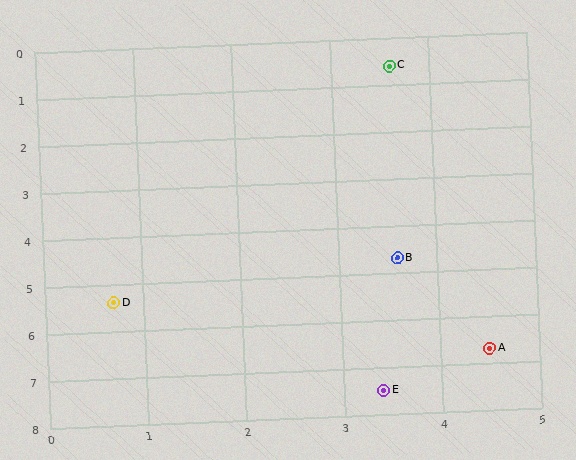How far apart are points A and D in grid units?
Points A and D are about 4.0 grid units apart.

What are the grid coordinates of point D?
Point D is at approximately (0.7, 5.4).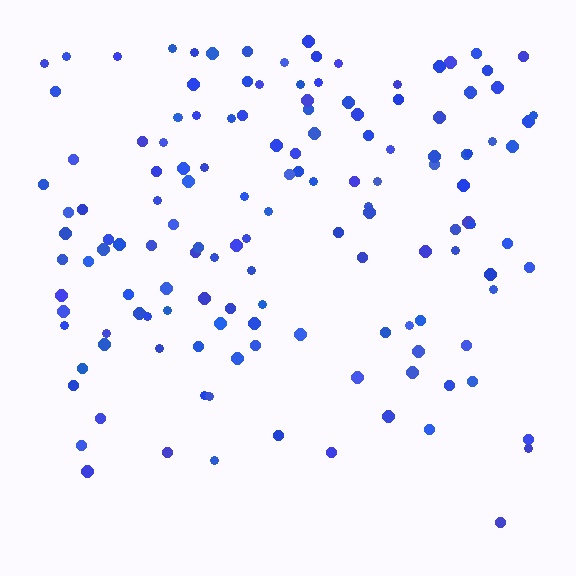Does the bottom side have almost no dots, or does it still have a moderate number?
Still a moderate number, just noticeably fewer than the top.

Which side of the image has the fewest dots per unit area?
The bottom.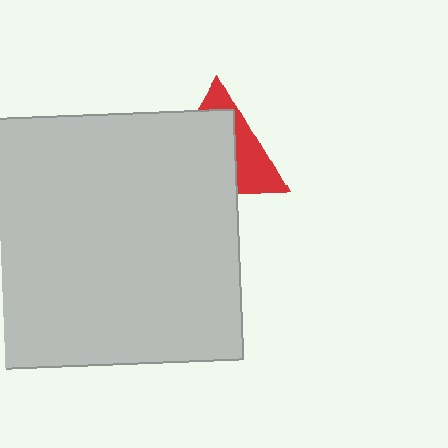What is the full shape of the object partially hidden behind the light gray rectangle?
The partially hidden object is a red triangle.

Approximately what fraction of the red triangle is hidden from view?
Roughly 63% of the red triangle is hidden behind the light gray rectangle.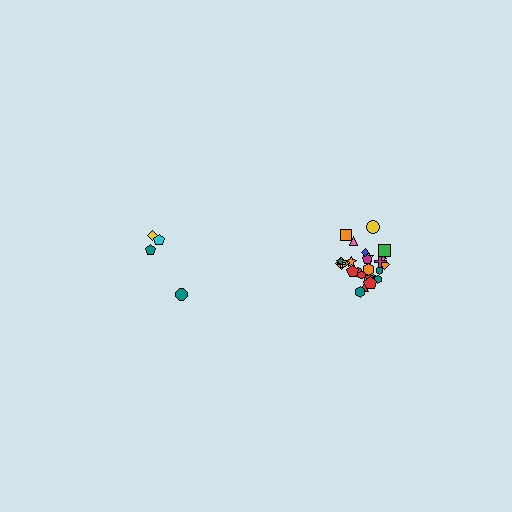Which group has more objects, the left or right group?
The right group.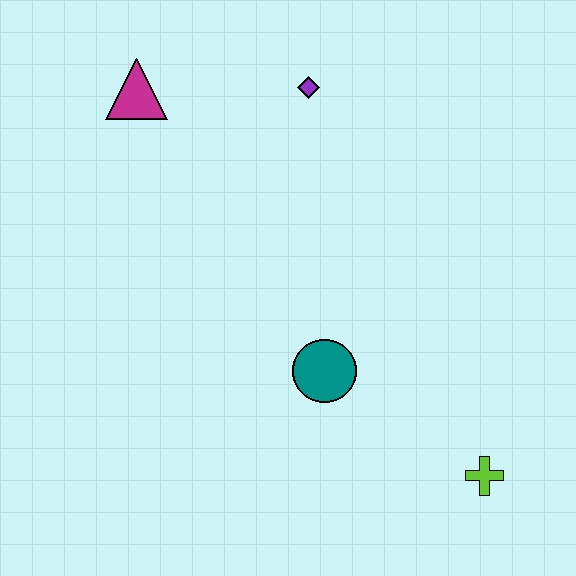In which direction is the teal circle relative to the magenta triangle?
The teal circle is below the magenta triangle.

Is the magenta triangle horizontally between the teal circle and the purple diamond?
No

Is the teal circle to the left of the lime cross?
Yes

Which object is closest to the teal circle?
The lime cross is closest to the teal circle.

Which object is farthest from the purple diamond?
The lime cross is farthest from the purple diamond.